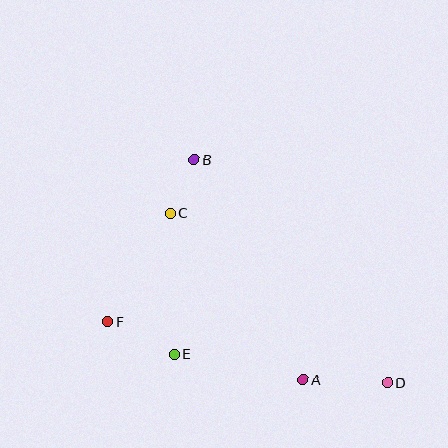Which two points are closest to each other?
Points B and C are closest to each other.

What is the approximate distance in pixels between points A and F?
The distance between A and F is approximately 204 pixels.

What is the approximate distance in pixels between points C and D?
The distance between C and D is approximately 275 pixels.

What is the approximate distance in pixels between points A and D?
The distance between A and D is approximately 84 pixels.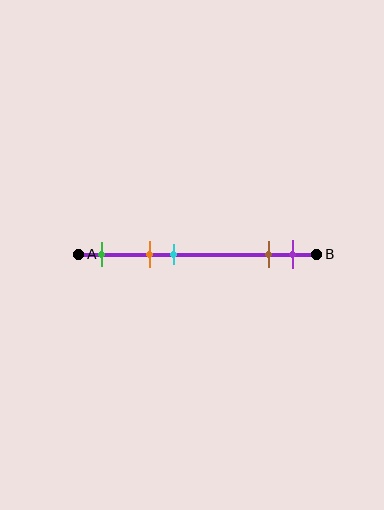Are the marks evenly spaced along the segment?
No, the marks are not evenly spaced.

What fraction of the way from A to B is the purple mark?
The purple mark is approximately 90% (0.9) of the way from A to B.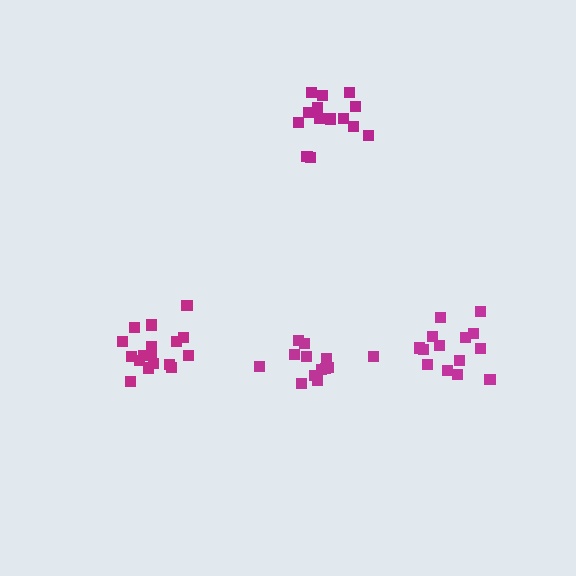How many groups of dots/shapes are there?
There are 4 groups.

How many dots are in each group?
Group 1: 15 dots, Group 2: 14 dots, Group 3: 13 dots, Group 4: 17 dots (59 total).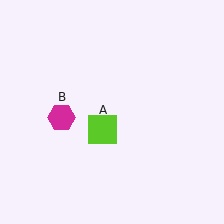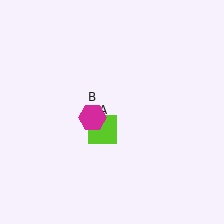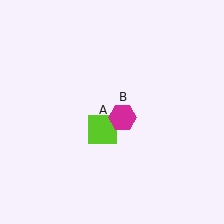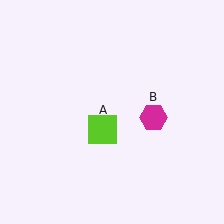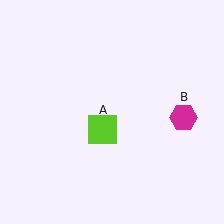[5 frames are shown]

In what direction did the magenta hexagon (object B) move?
The magenta hexagon (object B) moved right.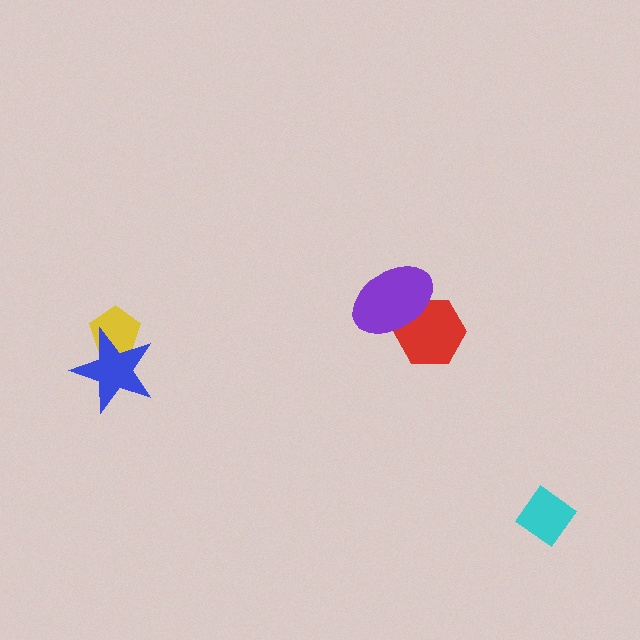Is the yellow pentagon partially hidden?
Yes, it is partially covered by another shape.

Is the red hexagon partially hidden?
Yes, it is partially covered by another shape.